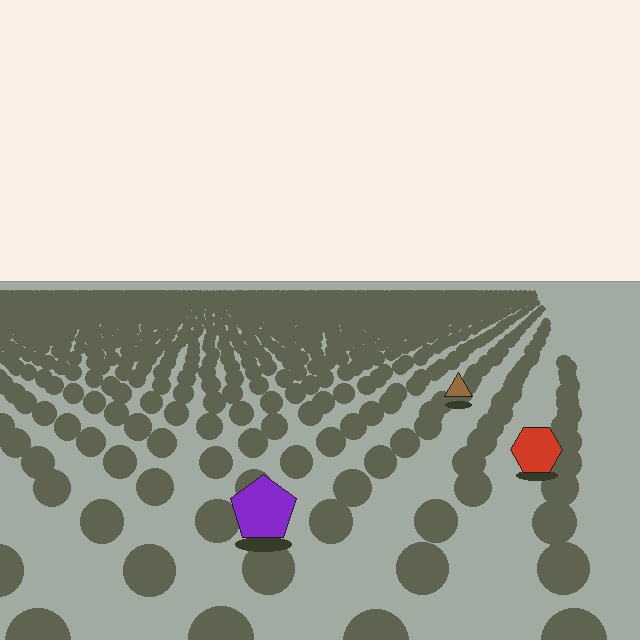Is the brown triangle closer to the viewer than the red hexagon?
No. The red hexagon is closer — you can tell from the texture gradient: the ground texture is coarser near it.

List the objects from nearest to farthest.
From nearest to farthest: the purple pentagon, the red hexagon, the brown triangle.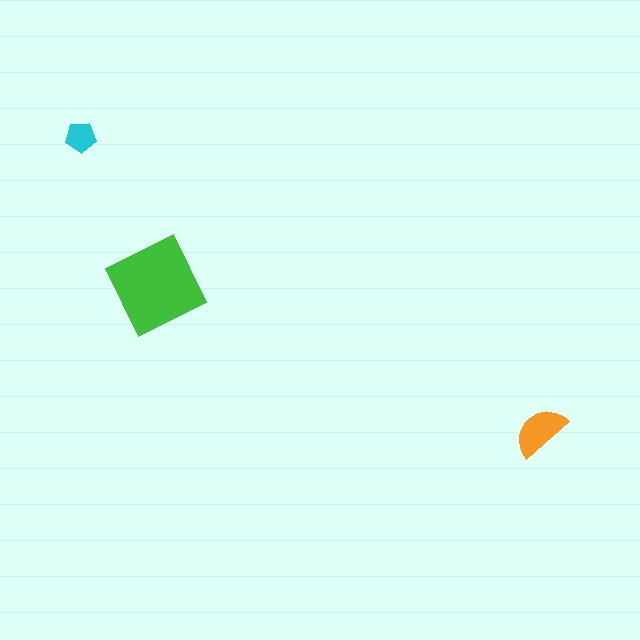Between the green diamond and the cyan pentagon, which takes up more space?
The green diamond.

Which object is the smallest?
The cyan pentagon.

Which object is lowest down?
The orange semicircle is bottommost.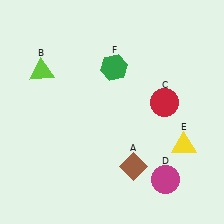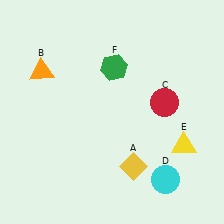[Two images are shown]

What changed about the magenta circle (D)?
In Image 1, D is magenta. In Image 2, it changed to cyan.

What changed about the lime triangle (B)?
In Image 1, B is lime. In Image 2, it changed to orange.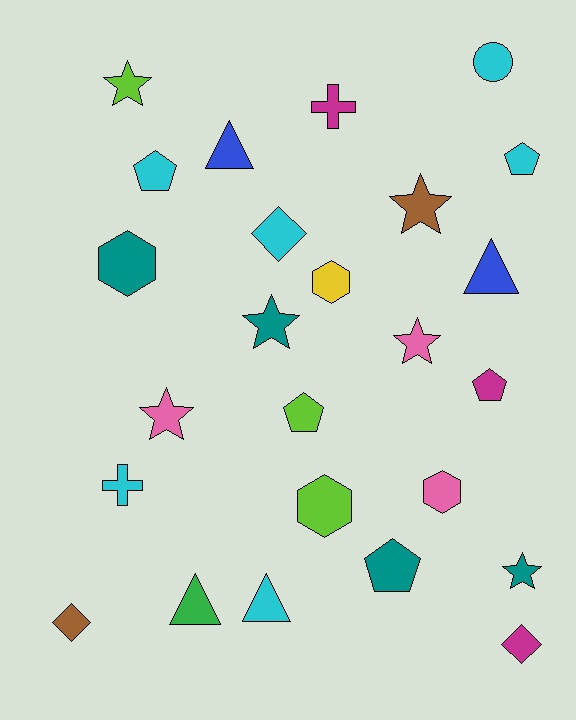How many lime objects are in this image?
There are 3 lime objects.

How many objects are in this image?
There are 25 objects.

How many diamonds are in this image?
There are 3 diamonds.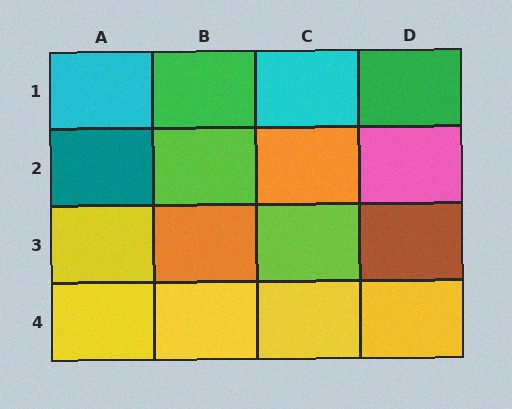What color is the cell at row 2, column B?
Lime.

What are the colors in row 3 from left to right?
Yellow, orange, lime, brown.